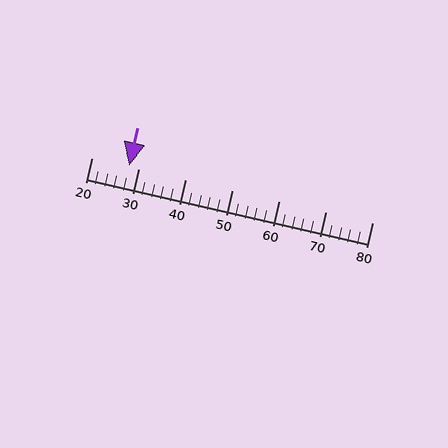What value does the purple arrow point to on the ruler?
The purple arrow points to approximately 28.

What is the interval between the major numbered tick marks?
The major tick marks are spaced 10 units apart.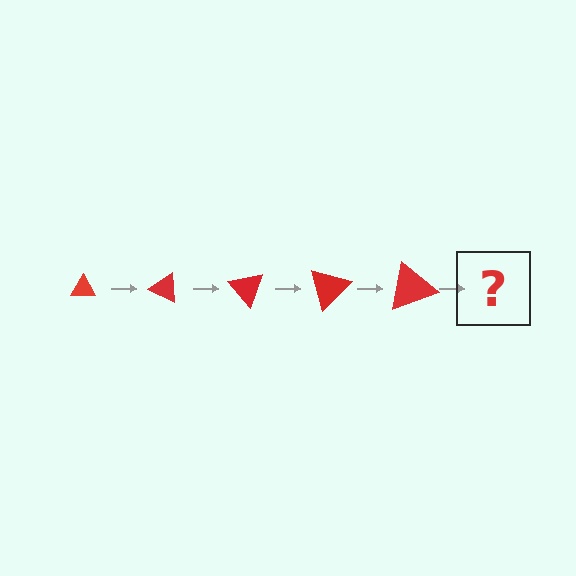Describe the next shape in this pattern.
It should be a triangle, larger than the previous one and rotated 125 degrees from the start.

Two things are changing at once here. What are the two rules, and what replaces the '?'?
The two rules are that the triangle grows larger each step and it rotates 25 degrees each step. The '?' should be a triangle, larger than the previous one and rotated 125 degrees from the start.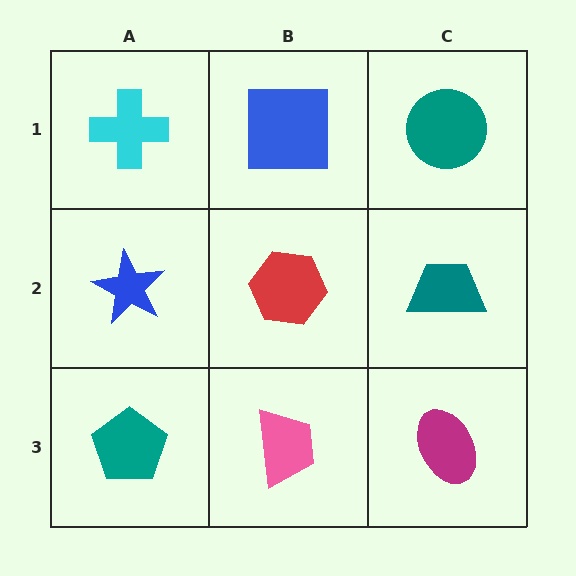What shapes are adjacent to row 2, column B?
A blue square (row 1, column B), a pink trapezoid (row 3, column B), a blue star (row 2, column A), a teal trapezoid (row 2, column C).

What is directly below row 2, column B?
A pink trapezoid.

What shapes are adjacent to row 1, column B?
A red hexagon (row 2, column B), a cyan cross (row 1, column A), a teal circle (row 1, column C).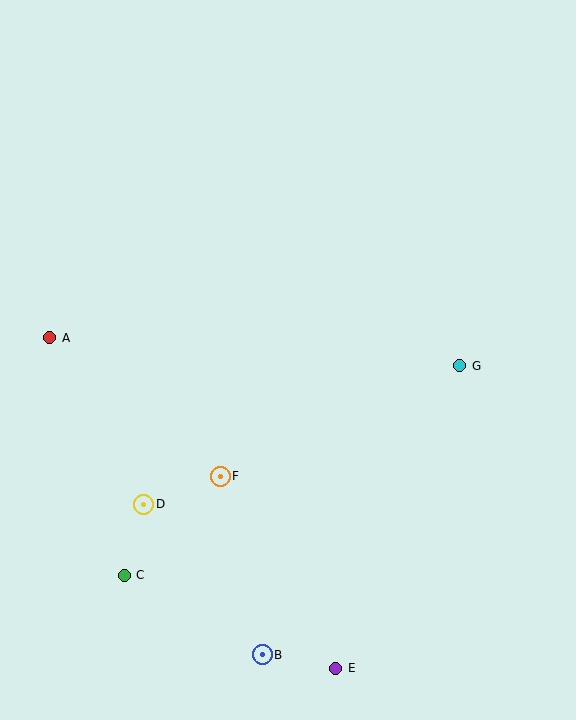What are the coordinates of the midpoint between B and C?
The midpoint between B and C is at (193, 615).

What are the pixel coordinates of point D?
Point D is at (144, 504).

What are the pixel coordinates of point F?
Point F is at (220, 476).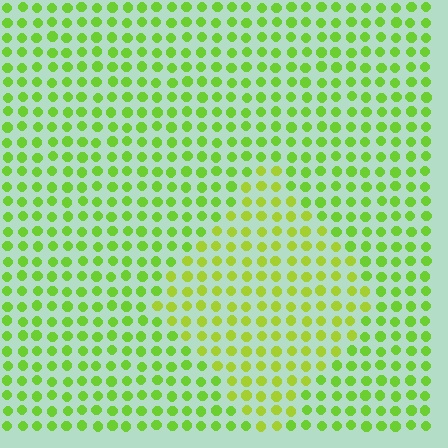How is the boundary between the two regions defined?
The boundary is defined purely by a slight shift in hue (about 21 degrees). Spacing, size, and orientation are identical on both sides.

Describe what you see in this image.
The image is filled with small lime elements in a uniform arrangement. A diamond-shaped region is visible where the elements are tinted to a slightly different hue, forming a subtle color boundary.